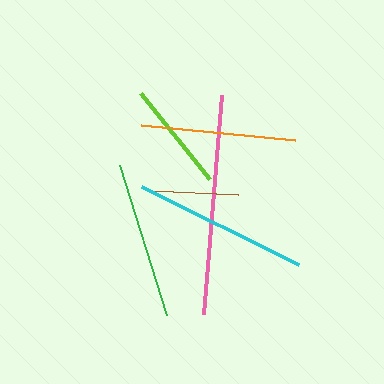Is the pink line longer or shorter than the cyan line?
The pink line is longer than the cyan line.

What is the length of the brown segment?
The brown segment is approximately 87 pixels long.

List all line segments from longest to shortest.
From longest to shortest: pink, cyan, green, orange, lime, brown.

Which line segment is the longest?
The pink line is the longest at approximately 219 pixels.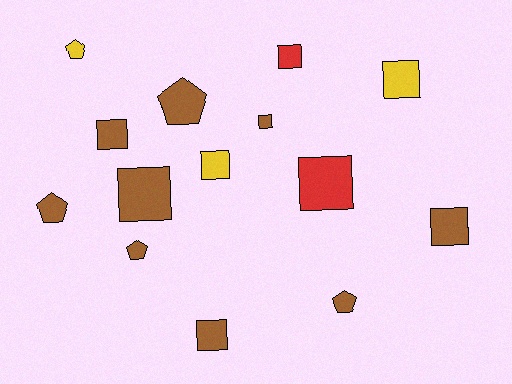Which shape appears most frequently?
Square, with 9 objects.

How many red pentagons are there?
There are no red pentagons.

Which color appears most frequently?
Brown, with 9 objects.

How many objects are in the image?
There are 14 objects.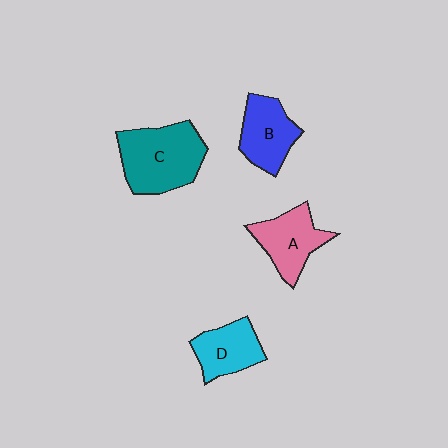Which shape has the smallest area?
Shape D (cyan).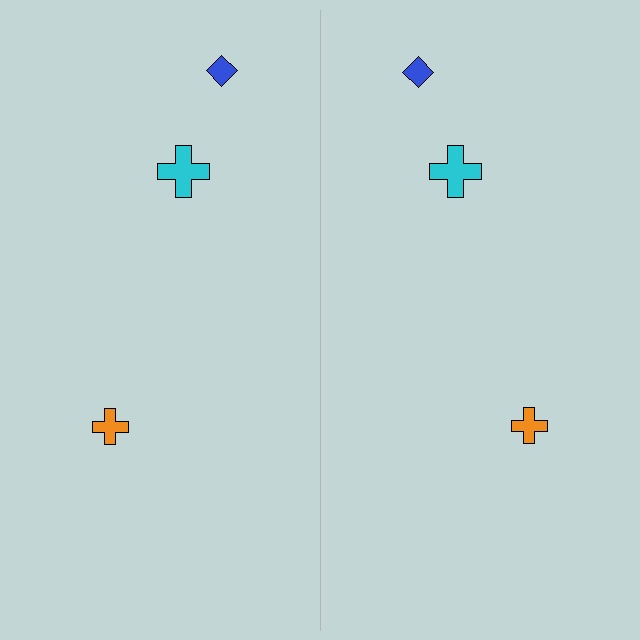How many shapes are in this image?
There are 6 shapes in this image.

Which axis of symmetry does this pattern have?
The pattern has a vertical axis of symmetry running through the center of the image.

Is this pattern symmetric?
Yes, this pattern has bilateral (reflection) symmetry.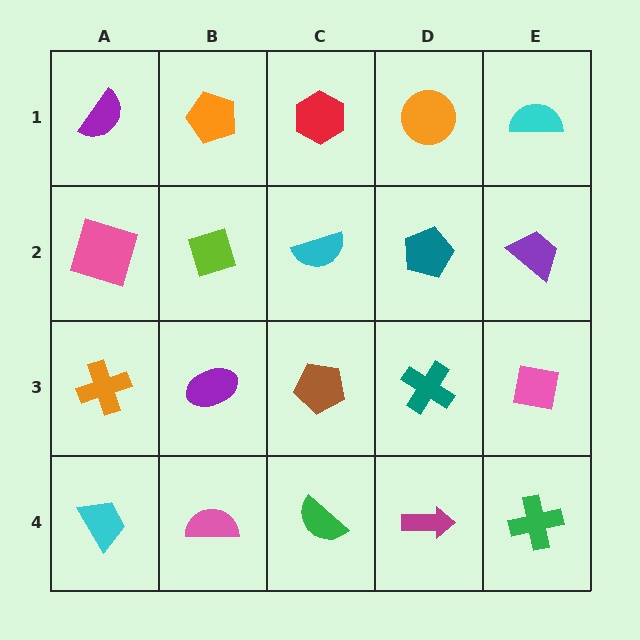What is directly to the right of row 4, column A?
A pink semicircle.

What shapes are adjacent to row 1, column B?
A lime diamond (row 2, column B), a purple semicircle (row 1, column A), a red hexagon (row 1, column C).